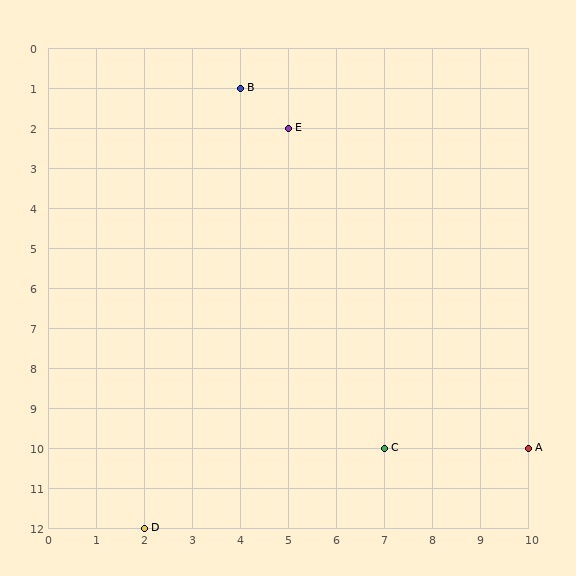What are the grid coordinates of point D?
Point D is at grid coordinates (2, 12).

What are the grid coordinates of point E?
Point E is at grid coordinates (5, 2).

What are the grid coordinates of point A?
Point A is at grid coordinates (10, 10).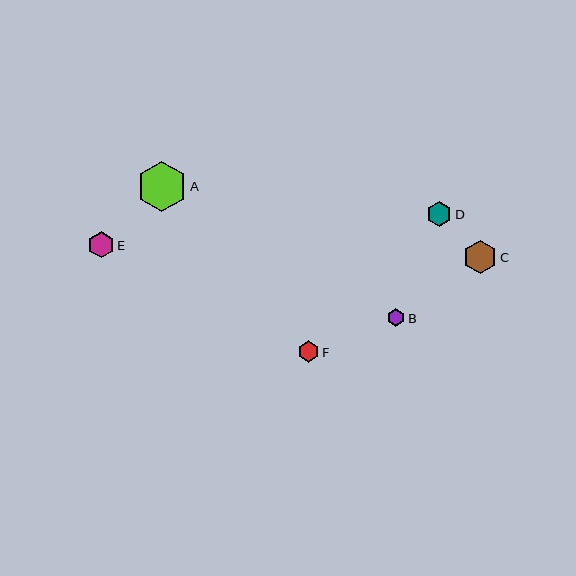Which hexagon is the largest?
Hexagon A is the largest with a size of approximately 51 pixels.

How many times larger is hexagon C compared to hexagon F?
Hexagon C is approximately 1.6 times the size of hexagon F.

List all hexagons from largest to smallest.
From largest to smallest: A, C, E, D, F, B.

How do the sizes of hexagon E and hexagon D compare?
Hexagon E and hexagon D are approximately the same size.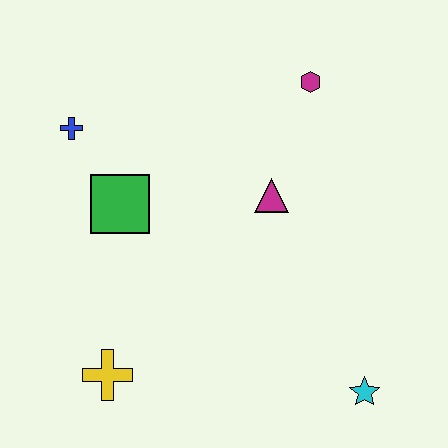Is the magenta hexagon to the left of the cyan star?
Yes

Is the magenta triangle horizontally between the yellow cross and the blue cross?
No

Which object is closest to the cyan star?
The magenta triangle is closest to the cyan star.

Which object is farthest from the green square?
The cyan star is farthest from the green square.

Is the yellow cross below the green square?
Yes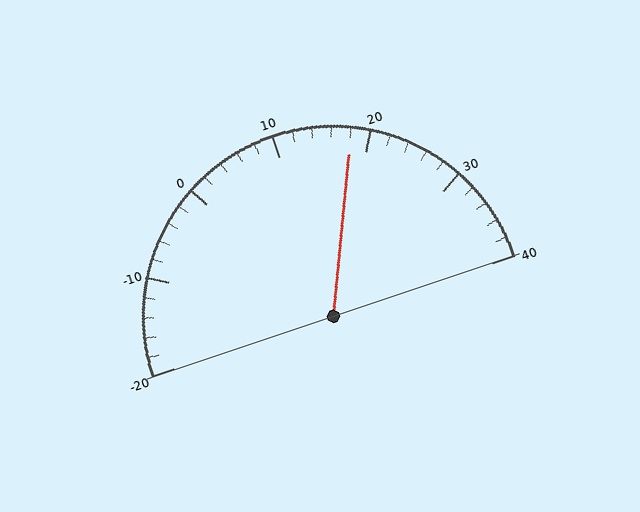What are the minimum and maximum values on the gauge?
The gauge ranges from -20 to 40.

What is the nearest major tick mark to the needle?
The nearest major tick mark is 20.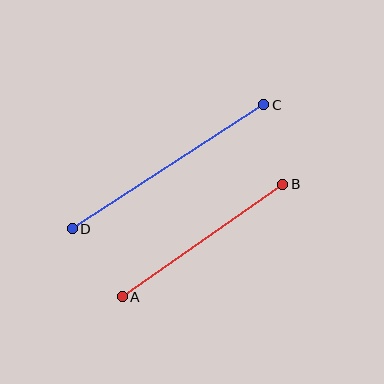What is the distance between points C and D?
The distance is approximately 228 pixels.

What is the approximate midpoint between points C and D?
The midpoint is at approximately (168, 167) pixels.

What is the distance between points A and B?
The distance is approximately 196 pixels.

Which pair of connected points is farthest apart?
Points C and D are farthest apart.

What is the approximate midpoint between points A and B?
The midpoint is at approximately (202, 241) pixels.